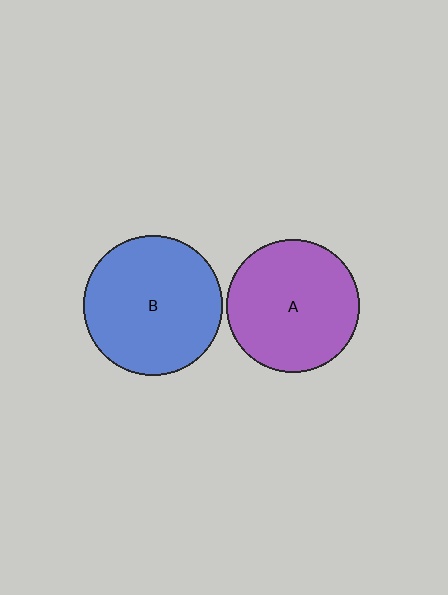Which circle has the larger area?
Circle B (blue).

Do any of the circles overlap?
No, none of the circles overlap.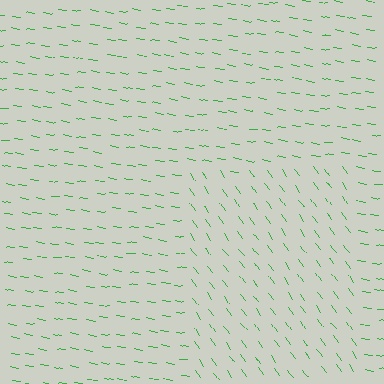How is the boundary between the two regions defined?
The boundary is defined purely by a change in line orientation (approximately 45 degrees difference). All lines are the same color and thickness.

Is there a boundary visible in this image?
Yes, there is a texture boundary formed by a change in line orientation.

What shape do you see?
I see a rectangle.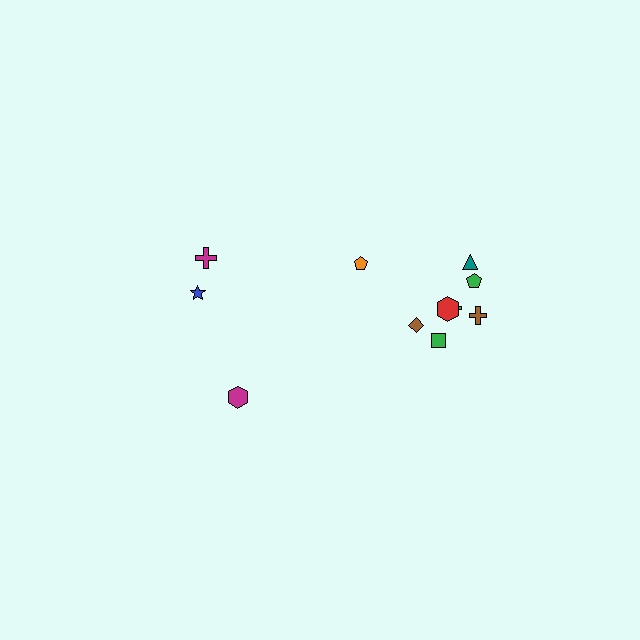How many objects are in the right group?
There are 8 objects.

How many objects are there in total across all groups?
There are 11 objects.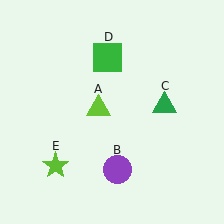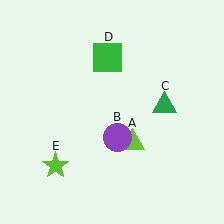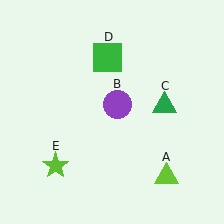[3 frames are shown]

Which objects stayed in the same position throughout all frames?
Green triangle (object C) and green square (object D) and lime star (object E) remained stationary.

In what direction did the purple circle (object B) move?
The purple circle (object B) moved up.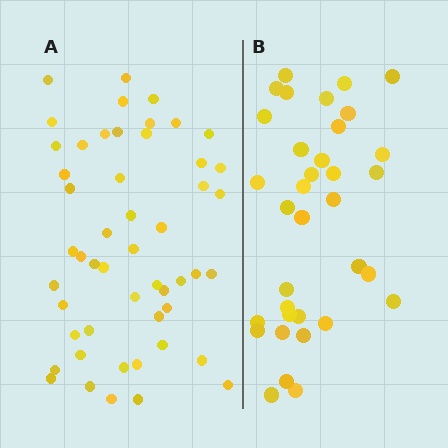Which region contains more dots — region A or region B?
Region A (the left region) has more dots.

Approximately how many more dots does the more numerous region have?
Region A has approximately 15 more dots than region B.